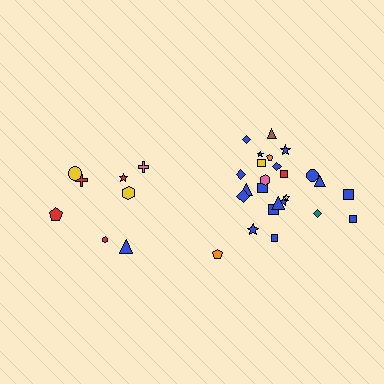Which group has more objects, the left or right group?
The right group.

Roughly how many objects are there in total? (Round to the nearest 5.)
Roughly 35 objects in total.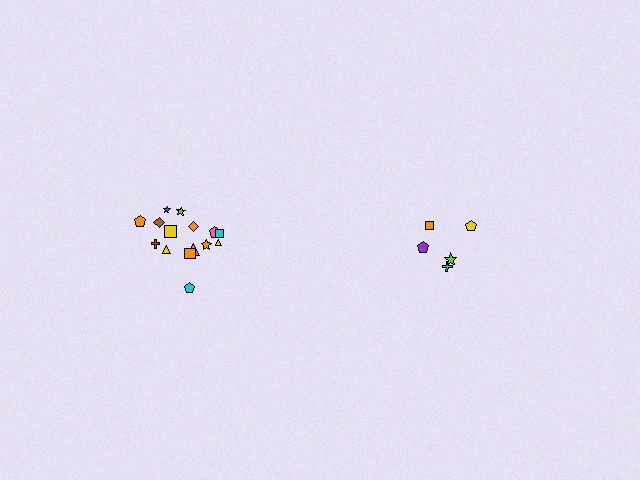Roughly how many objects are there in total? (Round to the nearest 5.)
Roughly 20 objects in total.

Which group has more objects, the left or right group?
The left group.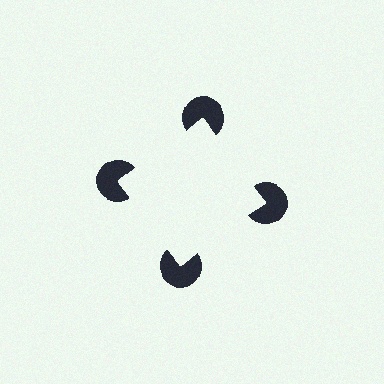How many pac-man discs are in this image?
There are 4 — one at each vertex of the illusory square.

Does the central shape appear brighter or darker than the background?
It typically appears slightly brighter than the background, even though no actual brightness change is drawn.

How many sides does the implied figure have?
4 sides.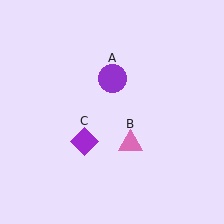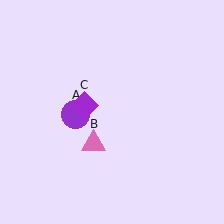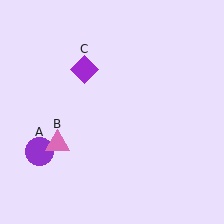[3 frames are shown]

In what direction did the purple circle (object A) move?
The purple circle (object A) moved down and to the left.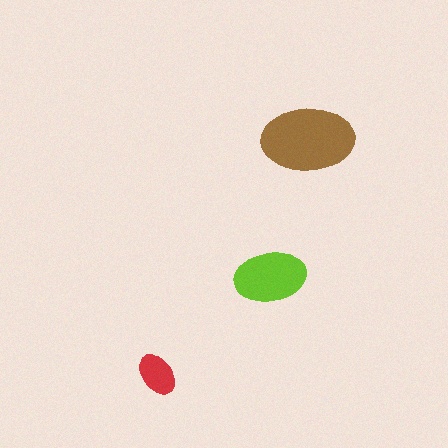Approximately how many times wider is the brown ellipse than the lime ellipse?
About 1.5 times wider.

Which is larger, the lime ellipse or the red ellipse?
The lime one.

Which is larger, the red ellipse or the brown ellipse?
The brown one.